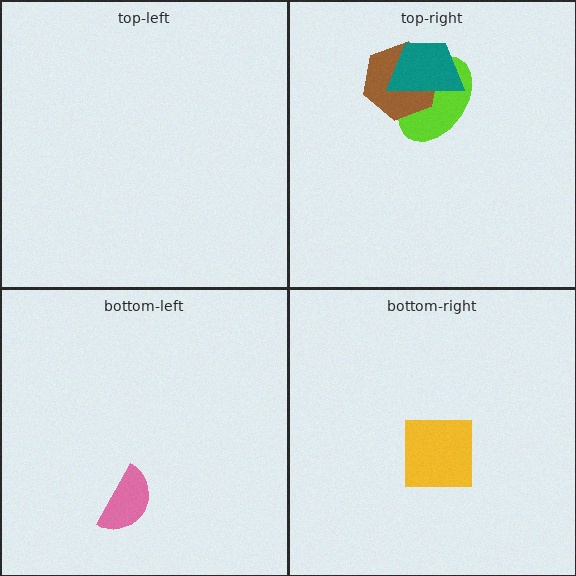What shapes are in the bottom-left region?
The pink semicircle.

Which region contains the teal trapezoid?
The top-right region.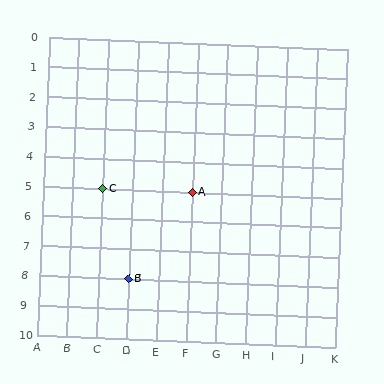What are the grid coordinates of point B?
Point B is at grid coordinates (D, 8).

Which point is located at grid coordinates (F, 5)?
Point A is at (F, 5).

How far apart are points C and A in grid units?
Points C and A are 3 columns apart.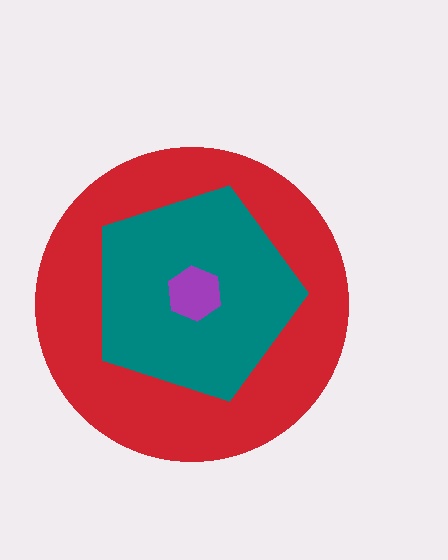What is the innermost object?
The purple hexagon.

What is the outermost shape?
The red circle.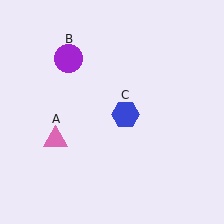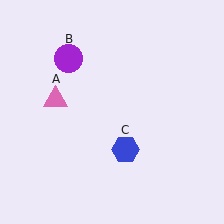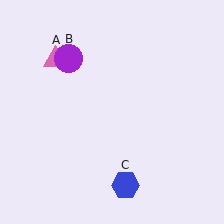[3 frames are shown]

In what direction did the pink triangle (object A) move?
The pink triangle (object A) moved up.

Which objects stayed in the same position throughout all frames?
Purple circle (object B) remained stationary.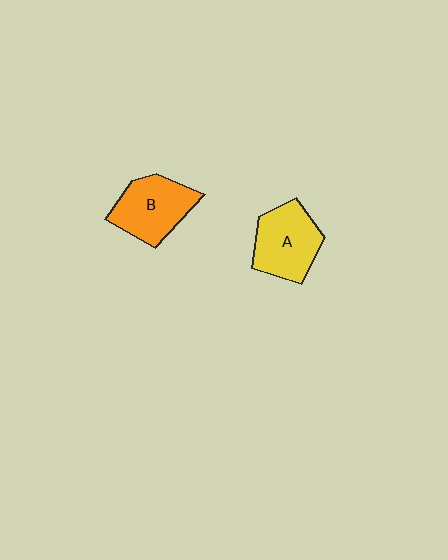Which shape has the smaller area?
Shape B (orange).